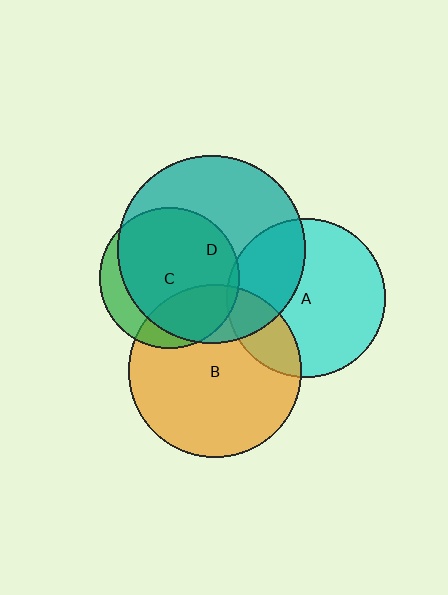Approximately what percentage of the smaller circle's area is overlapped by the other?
Approximately 30%.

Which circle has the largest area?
Circle D (teal).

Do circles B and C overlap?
Yes.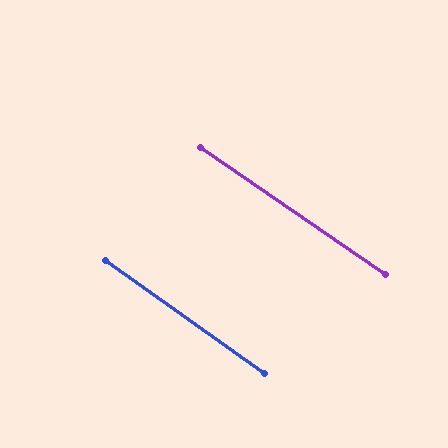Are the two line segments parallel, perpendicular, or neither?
Parallel — their directions differ by only 1.2°.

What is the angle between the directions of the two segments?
Approximately 1 degree.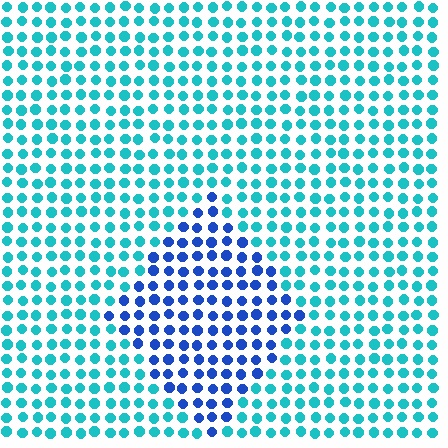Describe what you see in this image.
The image is filled with small cyan elements in a uniform arrangement. A diamond-shaped region is visible where the elements are tinted to a slightly different hue, forming a subtle color boundary.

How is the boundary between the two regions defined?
The boundary is defined purely by a slight shift in hue (about 43 degrees). Spacing, size, and orientation are identical on both sides.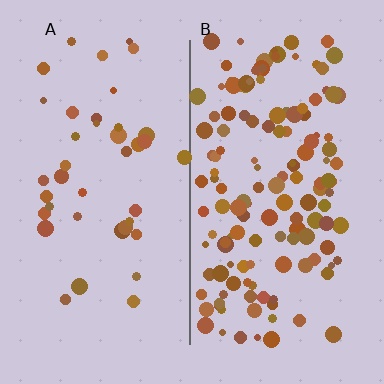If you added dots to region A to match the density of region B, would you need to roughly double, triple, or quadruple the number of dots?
Approximately quadruple.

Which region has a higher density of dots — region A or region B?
B (the right).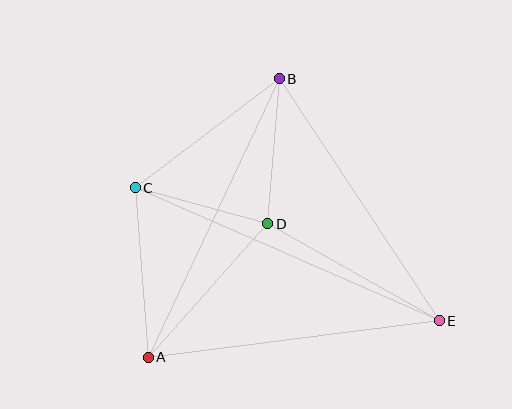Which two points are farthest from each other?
Points C and E are farthest from each other.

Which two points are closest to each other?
Points C and D are closest to each other.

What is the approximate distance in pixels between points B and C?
The distance between B and C is approximately 180 pixels.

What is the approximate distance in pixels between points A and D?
The distance between A and D is approximately 179 pixels.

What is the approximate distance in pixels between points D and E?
The distance between D and E is approximately 197 pixels.